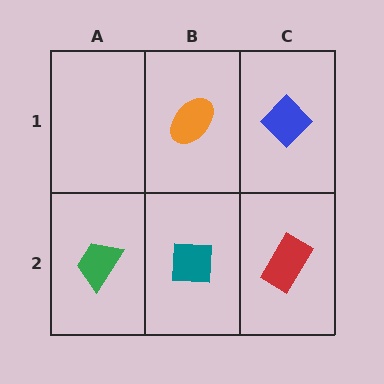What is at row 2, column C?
A red rectangle.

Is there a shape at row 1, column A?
No, that cell is empty.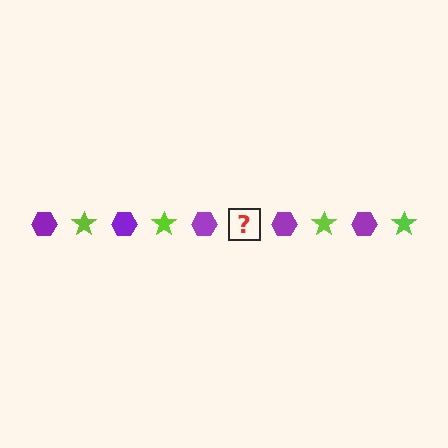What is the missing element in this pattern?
The missing element is a lime star.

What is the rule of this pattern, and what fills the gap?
The rule is that the pattern alternates between purple hexagon and lime star. The gap should be filled with a lime star.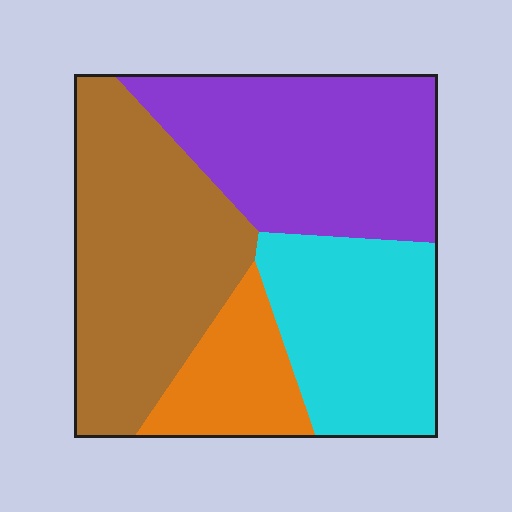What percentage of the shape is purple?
Purple takes up about one third (1/3) of the shape.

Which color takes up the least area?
Orange, at roughly 10%.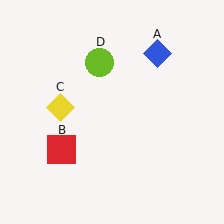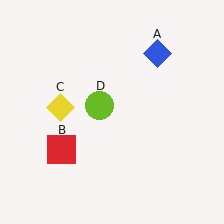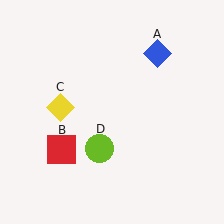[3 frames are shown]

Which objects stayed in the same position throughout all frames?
Blue diamond (object A) and red square (object B) and yellow diamond (object C) remained stationary.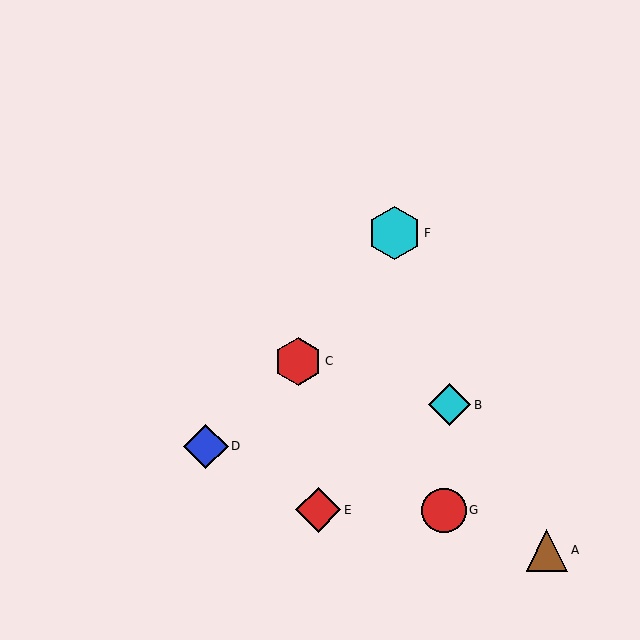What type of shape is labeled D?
Shape D is a blue diamond.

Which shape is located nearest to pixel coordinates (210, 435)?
The blue diamond (labeled D) at (206, 446) is nearest to that location.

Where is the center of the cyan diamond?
The center of the cyan diamond is at (450, 405).